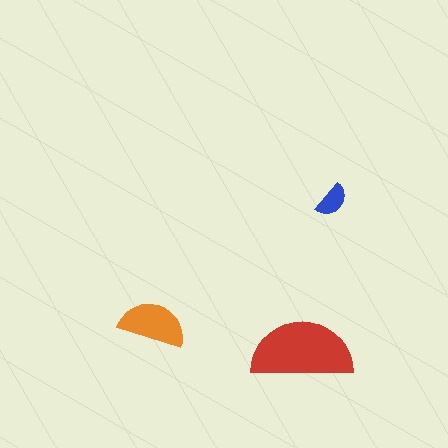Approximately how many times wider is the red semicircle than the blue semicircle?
About 3 times wider.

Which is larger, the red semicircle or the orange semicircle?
The red one.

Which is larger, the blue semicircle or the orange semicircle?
The orange one.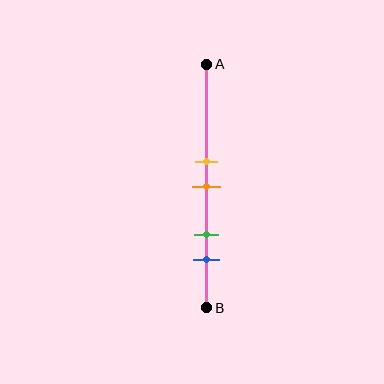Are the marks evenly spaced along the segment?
No, the marks are not evenly spaced.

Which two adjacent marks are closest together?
The yellow and orange marks are the closest adjacent pair.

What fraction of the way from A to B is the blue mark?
The blue mark is approximately 80% (0.8) of the way from A to B.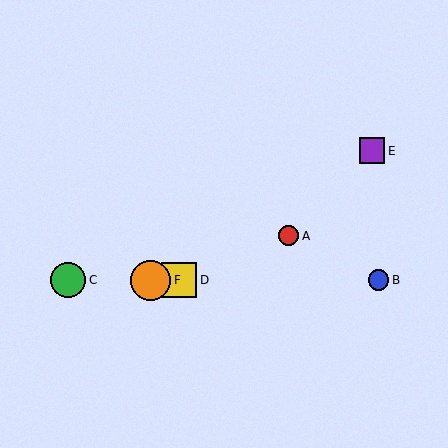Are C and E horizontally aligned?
No, C is at y≈280 and E is at y≈151.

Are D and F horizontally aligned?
Yes, both are at y≈280.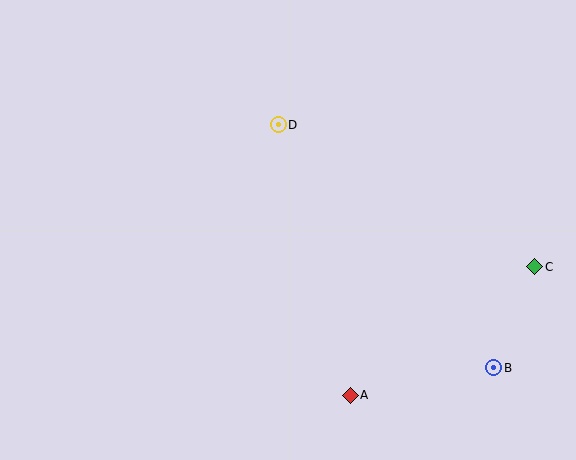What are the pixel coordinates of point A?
Point A is at (350, 395).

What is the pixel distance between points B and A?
The distance between B and A is 146 pixels.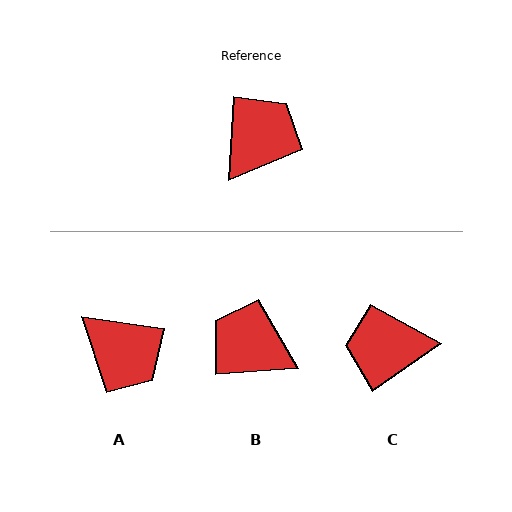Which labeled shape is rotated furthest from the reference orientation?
C, about 128 degrees away.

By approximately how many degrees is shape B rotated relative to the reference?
Approximately 98 degrees counter-clockwise.